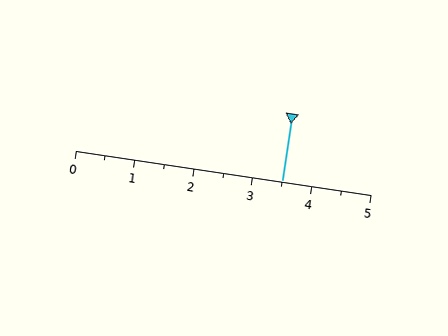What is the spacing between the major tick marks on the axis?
The major ticks are spaced 1 apart.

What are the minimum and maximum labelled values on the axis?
The axis runs from 0 to 5.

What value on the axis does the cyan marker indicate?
The marker indicates approximately 3.5.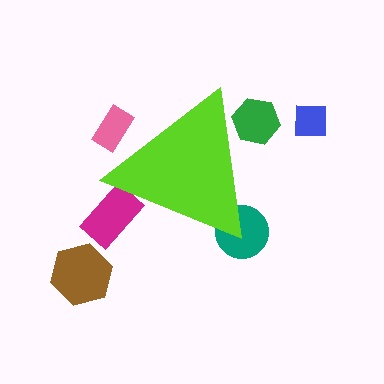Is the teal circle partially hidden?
Yes, the teal circle is partially hidden behind the lime triangle.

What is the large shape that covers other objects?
A lime triangle.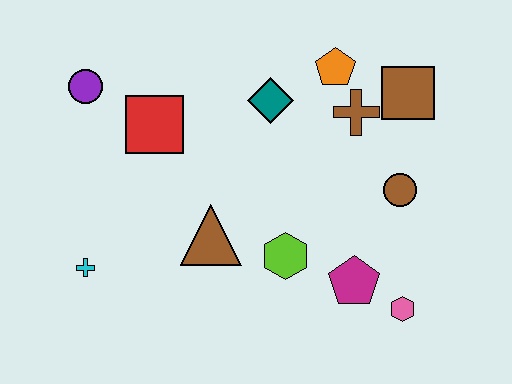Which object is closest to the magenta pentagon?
The pink hexagon is closest to the magenta pentagon.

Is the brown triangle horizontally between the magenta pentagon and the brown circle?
No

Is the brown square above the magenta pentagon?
Yes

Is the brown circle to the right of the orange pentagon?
Yes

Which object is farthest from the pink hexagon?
The purple circle is farthest from the pink hexagon.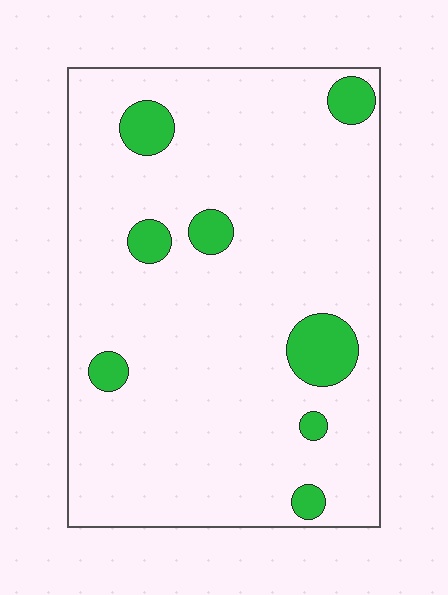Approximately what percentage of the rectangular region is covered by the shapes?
Approximately 10%.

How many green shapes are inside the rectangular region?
8.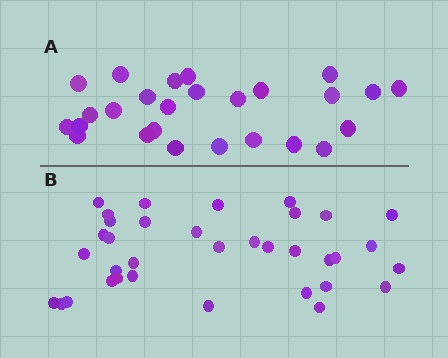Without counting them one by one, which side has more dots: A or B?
Region B (the bottom region) has more dots.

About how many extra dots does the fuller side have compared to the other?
Region B has roughly 8 or so more dots than region A.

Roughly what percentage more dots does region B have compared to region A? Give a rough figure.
About 35% more.